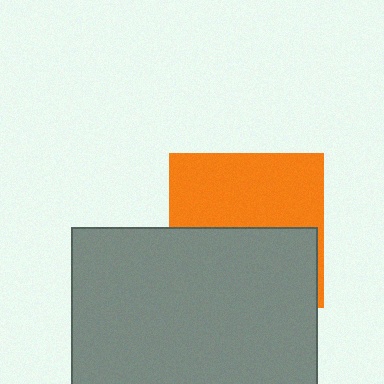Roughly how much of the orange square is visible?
About half of it is visible (roughly 50%).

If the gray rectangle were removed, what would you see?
You would see the complete orange square.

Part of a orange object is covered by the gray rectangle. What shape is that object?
It is a square.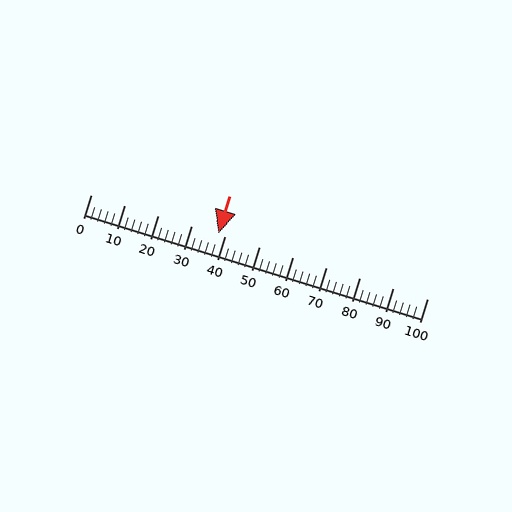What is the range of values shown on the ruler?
The ruler shows values from 0 to 100.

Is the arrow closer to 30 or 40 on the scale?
The arrow is closer to 40.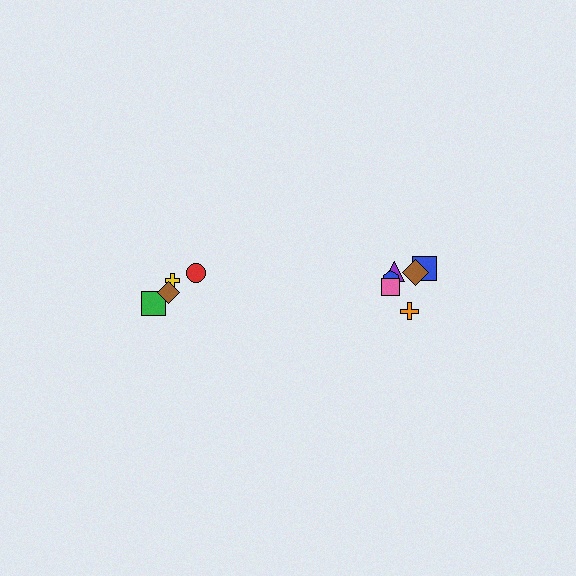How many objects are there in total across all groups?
There are 10 objects.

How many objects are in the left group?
There are 4 objects.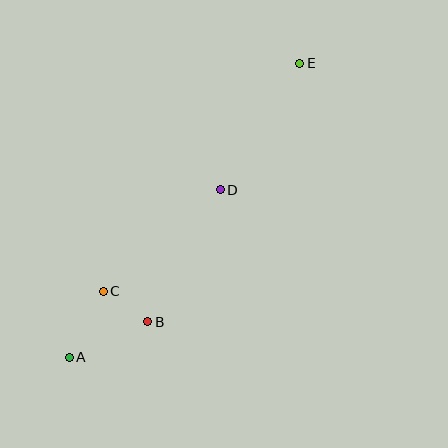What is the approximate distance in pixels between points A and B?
The distance between A and B is approximately 87 pixels.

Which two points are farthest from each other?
Points A and E are farthest from each other.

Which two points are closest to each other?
Points B and C are closest to each other.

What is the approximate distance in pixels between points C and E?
The distance between C and E is approximately 301 pixels.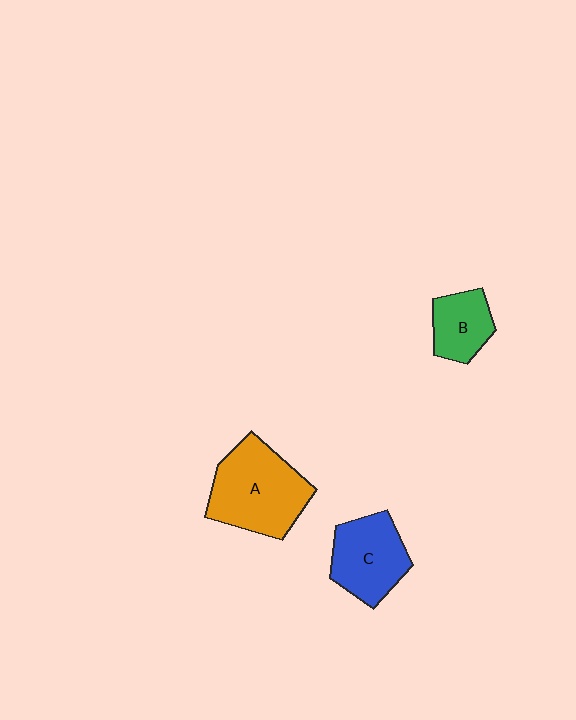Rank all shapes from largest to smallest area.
From largest to smallest: A (orange), C (blue), B (green).